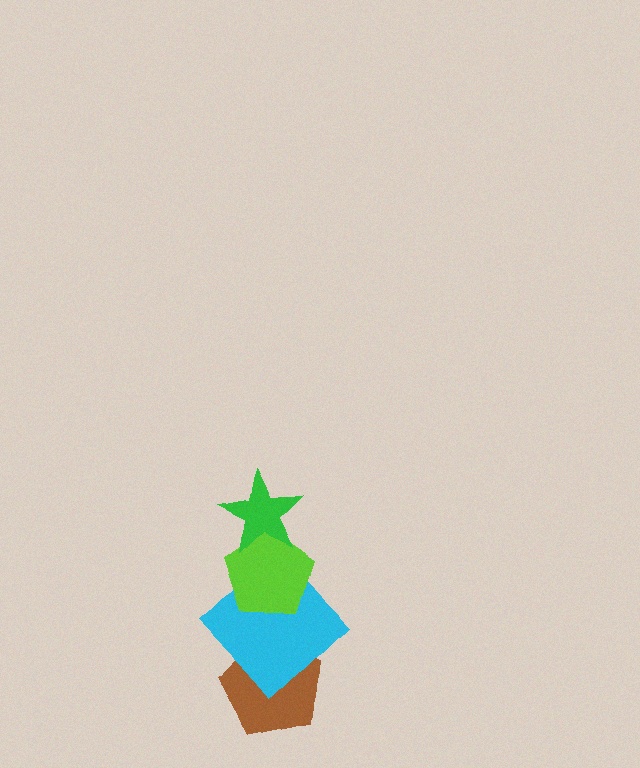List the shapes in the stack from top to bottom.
From top to bottom: the green star, the lime pentagon, the cyan diamond, the brown pentagon.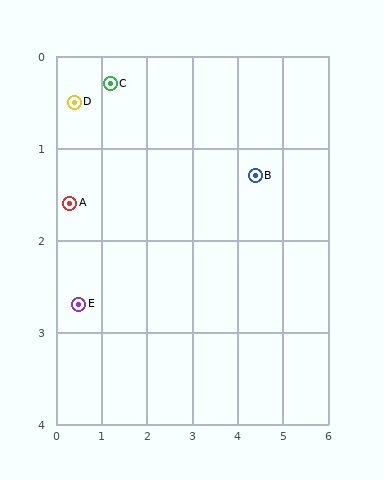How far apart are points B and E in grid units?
Points B and E are about 4.1 grid units apart.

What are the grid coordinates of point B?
Point B is at approximately (4.4, 1.3).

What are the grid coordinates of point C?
Point C is at approximately (1.2, 0.3).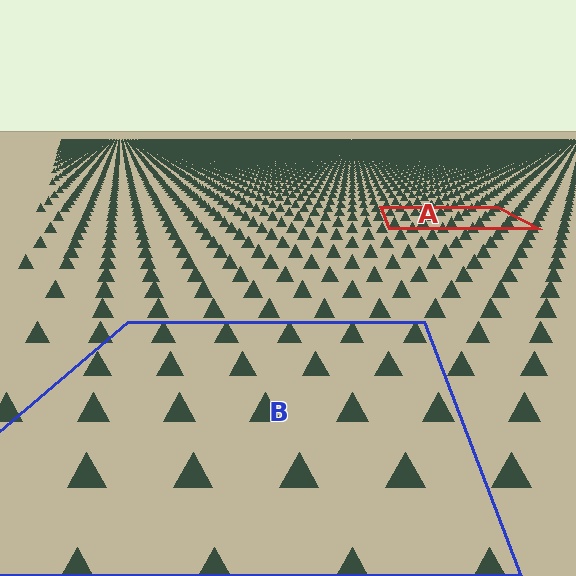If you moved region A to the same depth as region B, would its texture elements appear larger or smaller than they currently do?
They would appear larger. At a closer depth, the same texture elements are projected at a bigger on-screen size.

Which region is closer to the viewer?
Region B is closer. The texture elements there are larger and more spread out.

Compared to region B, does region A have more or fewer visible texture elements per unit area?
Region A has more texture elements per unit area — they are packed more densely because it is farther away.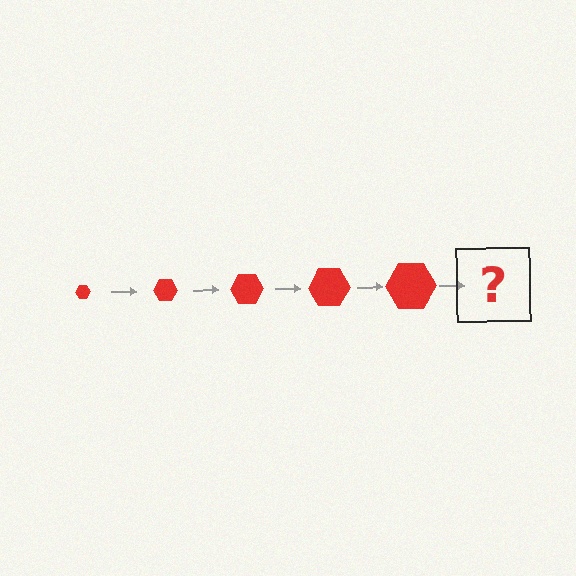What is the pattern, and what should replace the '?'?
The pattern is that the hexagon gets progressively larger each step. The '?' should be a red hexagon, larger than the previous one.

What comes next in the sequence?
The next element should be a red hexagon, larger than the previous one.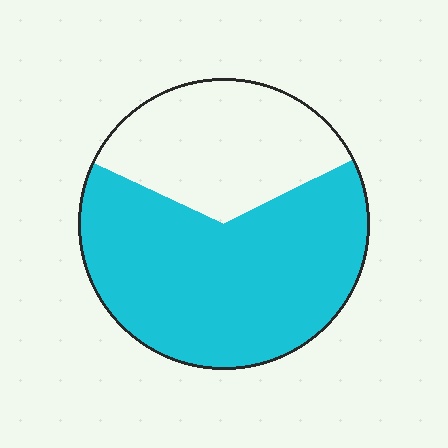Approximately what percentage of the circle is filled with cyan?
Approximately 65%.